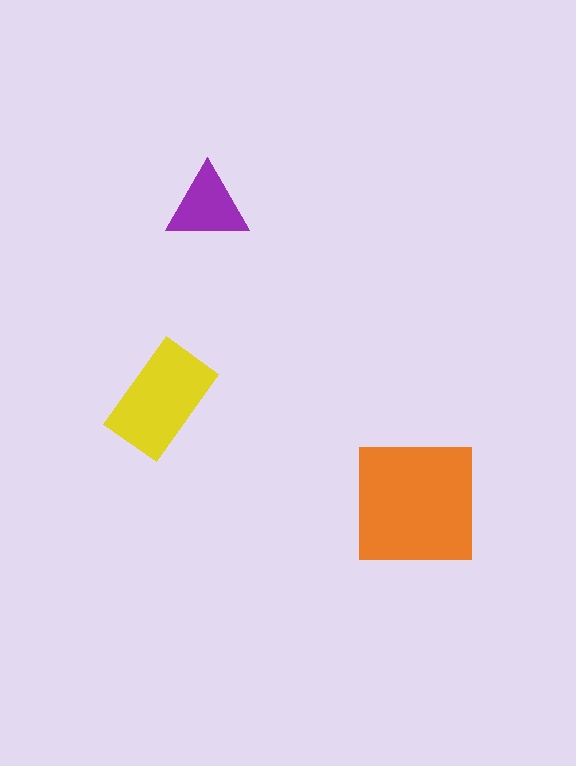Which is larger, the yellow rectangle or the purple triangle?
The yellow rectangle.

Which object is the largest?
The orange square.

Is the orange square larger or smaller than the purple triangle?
Larger.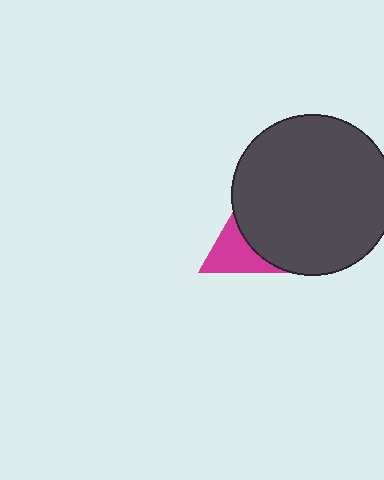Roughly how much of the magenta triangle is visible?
A small part of it is visible (roughly 35%).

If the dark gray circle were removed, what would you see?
You would see the complete magenta triangle.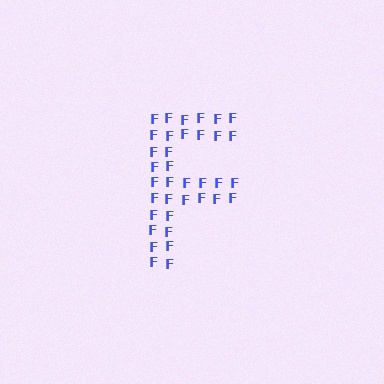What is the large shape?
The large shape is the letter F.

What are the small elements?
The small elements are letter F's.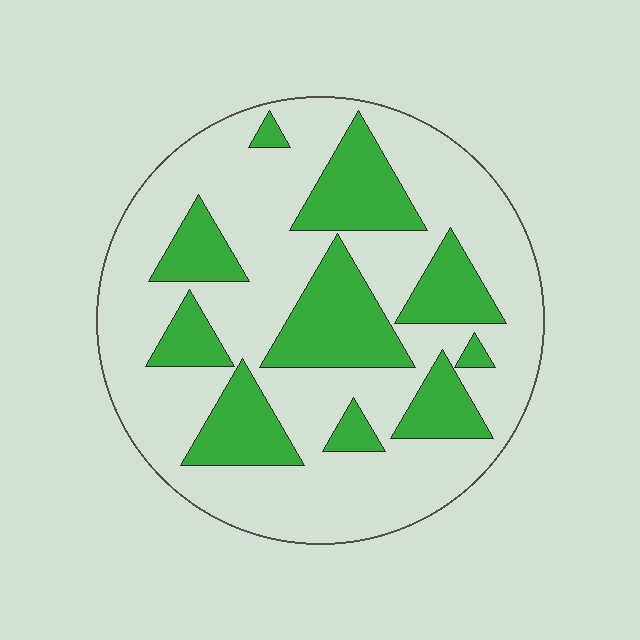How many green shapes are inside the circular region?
10.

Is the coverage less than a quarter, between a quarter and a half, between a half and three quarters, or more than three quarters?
Between a quarter and a half.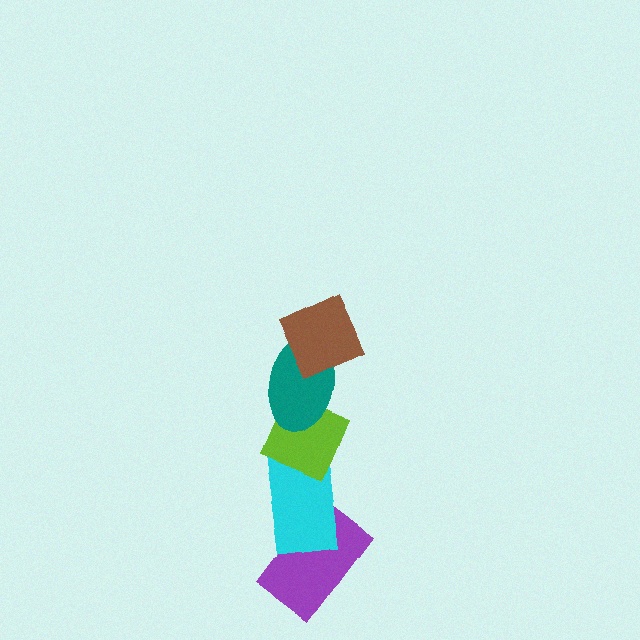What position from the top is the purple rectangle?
The purple rectangle is 5th from the top.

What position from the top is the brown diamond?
The brown diamond is 1st from the top.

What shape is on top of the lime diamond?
The teal ellipse is on top of the lime diamond.